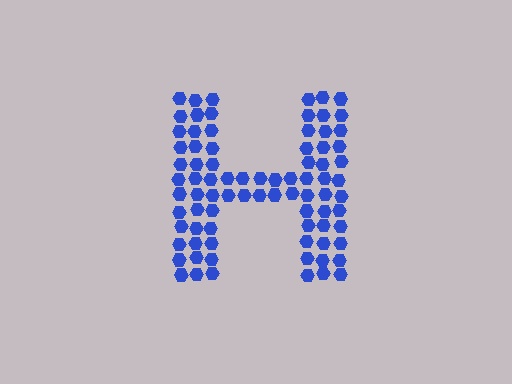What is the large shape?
The large shape is the letter H.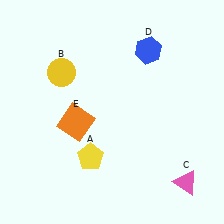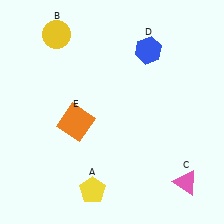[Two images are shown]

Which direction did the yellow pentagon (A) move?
The yellow pentagon (A) moved down.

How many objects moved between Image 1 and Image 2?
2 objects moved between the two images.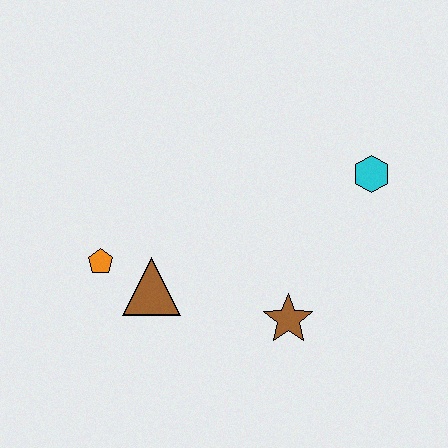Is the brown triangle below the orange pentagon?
Yes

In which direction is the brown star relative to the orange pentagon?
The brown star is to the right of the orange pentagon.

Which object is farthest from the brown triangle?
The cyan hexagon is farthest from the brown triangle.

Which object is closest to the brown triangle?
The orange pentagon is closest to the brown triangle.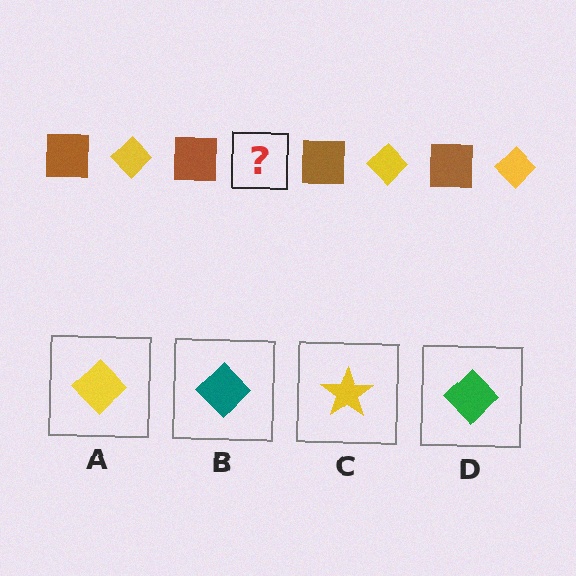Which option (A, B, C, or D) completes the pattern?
A.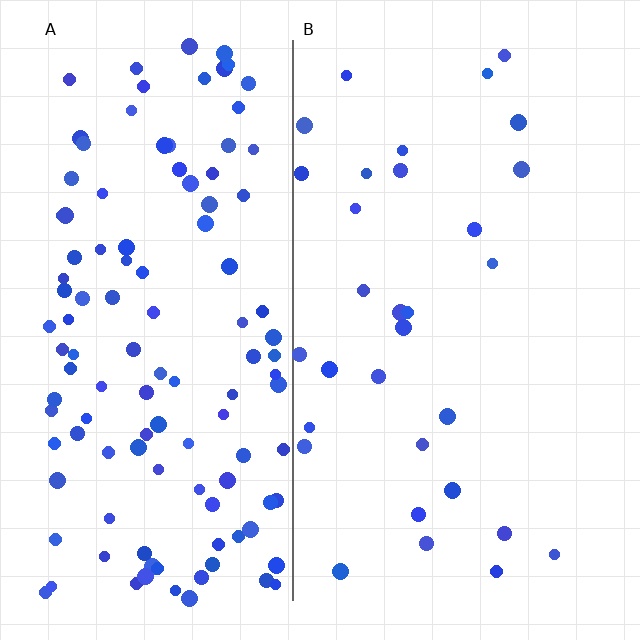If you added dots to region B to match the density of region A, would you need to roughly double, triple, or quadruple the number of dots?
Approximately quadruple.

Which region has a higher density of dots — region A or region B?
A (the left).